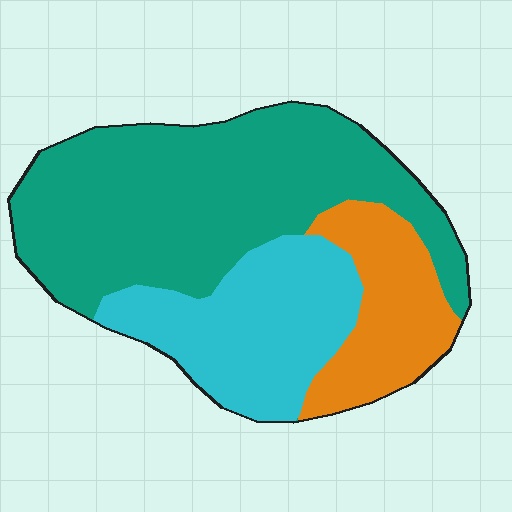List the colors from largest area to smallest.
From largest to smallest: teal, cyan, orange.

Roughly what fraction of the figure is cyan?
Cyan covers 27% of the figure.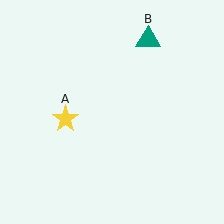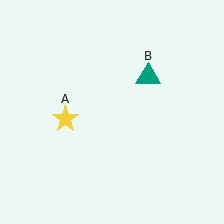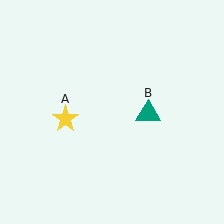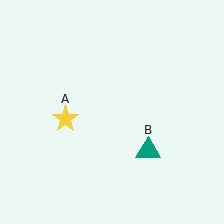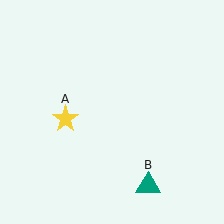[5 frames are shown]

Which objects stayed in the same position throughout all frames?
Yellow star (object A) remained stationary.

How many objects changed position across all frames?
1 object changed position: teal triangle (object B).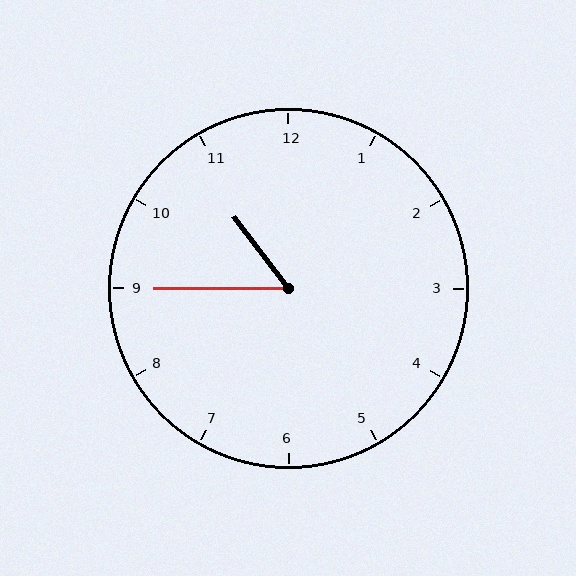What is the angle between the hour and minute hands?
Approximately 52 degrees.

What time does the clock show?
10:45.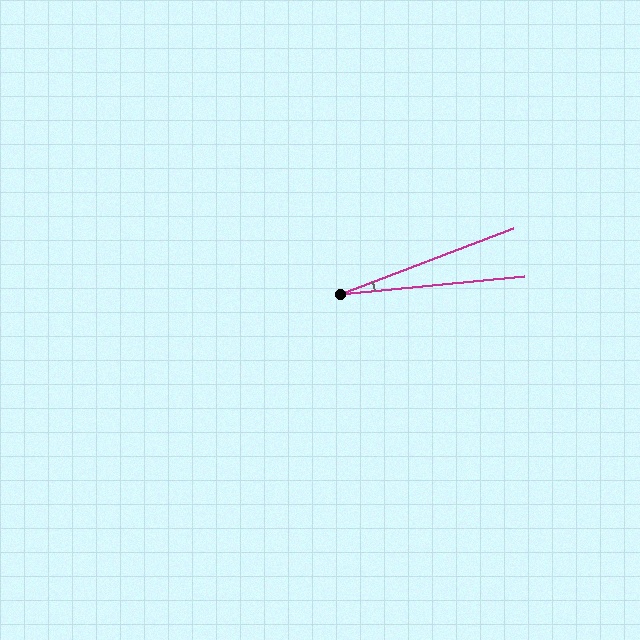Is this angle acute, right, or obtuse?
It is acute.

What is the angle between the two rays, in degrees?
Approximately 15 degrees.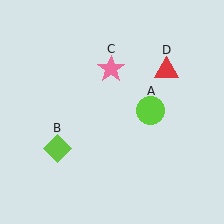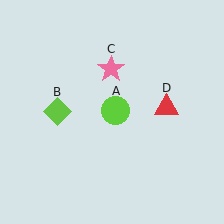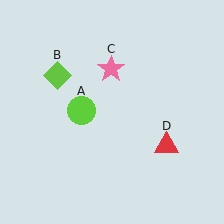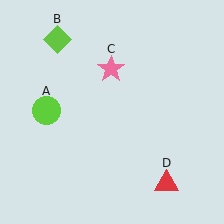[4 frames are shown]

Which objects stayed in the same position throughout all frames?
Pink star (object C) remained stationary.